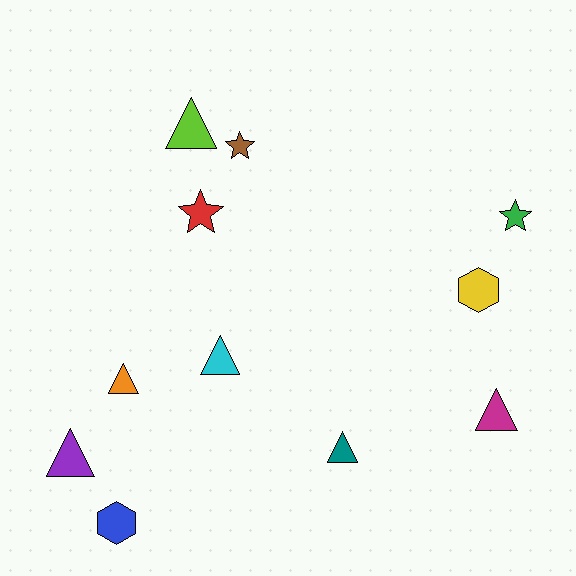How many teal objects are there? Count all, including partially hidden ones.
There is 1 teal object.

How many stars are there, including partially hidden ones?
There are 3 stars.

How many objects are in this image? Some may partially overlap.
There are 11 objects.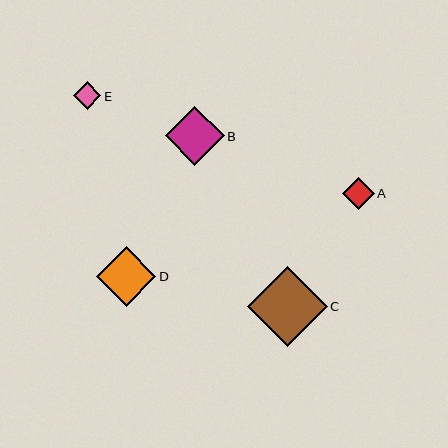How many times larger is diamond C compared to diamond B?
Diamond C is approximately 1.3 times the size of diamond B.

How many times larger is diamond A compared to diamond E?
Diamond A is approximately 1.2 times the size of diamond E.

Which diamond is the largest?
Diamond C is the largest with a size of approximately 79 pixels.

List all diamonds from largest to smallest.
From largest to smallest: C, D, B, A, E.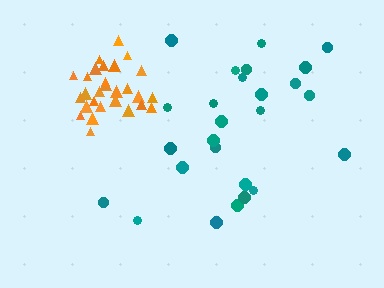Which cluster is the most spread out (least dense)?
Teal.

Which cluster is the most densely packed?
Orange.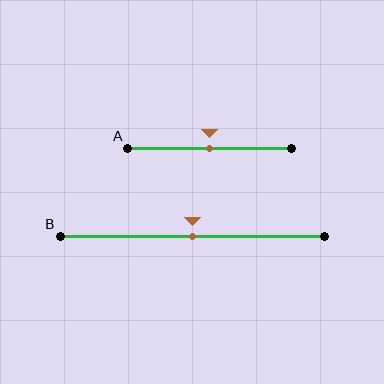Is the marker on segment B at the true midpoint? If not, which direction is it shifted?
Yes, the marker on segment B is at the true midpoint.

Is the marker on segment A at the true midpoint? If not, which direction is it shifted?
Yes, the marker on segment A is at the true midpoint.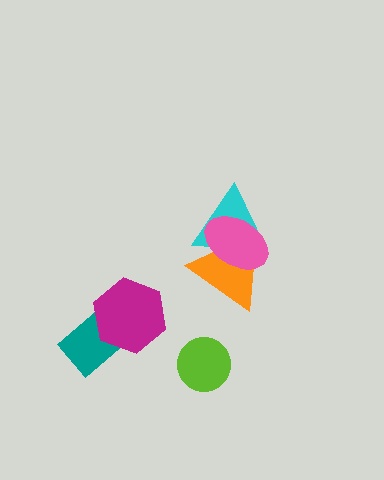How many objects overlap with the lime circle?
0 objects overlap with the lime circle.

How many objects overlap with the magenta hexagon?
1 object overlaps with the magenta hexagon.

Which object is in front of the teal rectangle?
The magenta hexagon is in front of the teal rectangle.